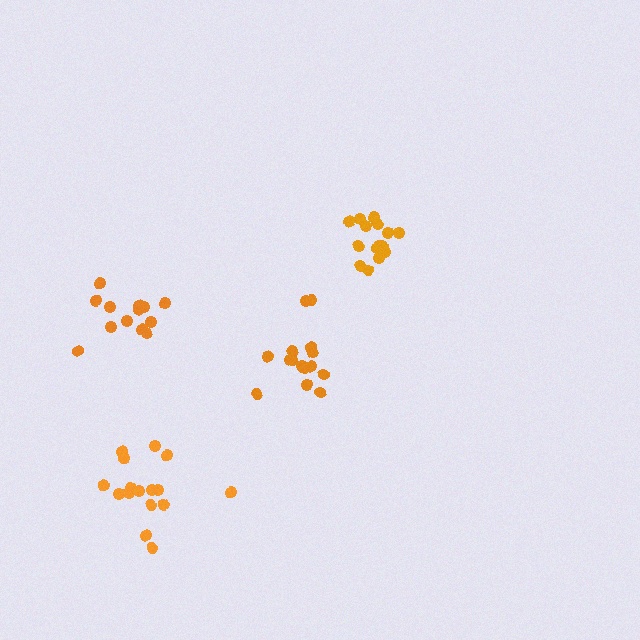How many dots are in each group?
Group 1: 15 dots, Group 2: 14 dots, Group 3: 16 dots, Group 4: 15 dots (60 total).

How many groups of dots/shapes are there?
There are 4 groups.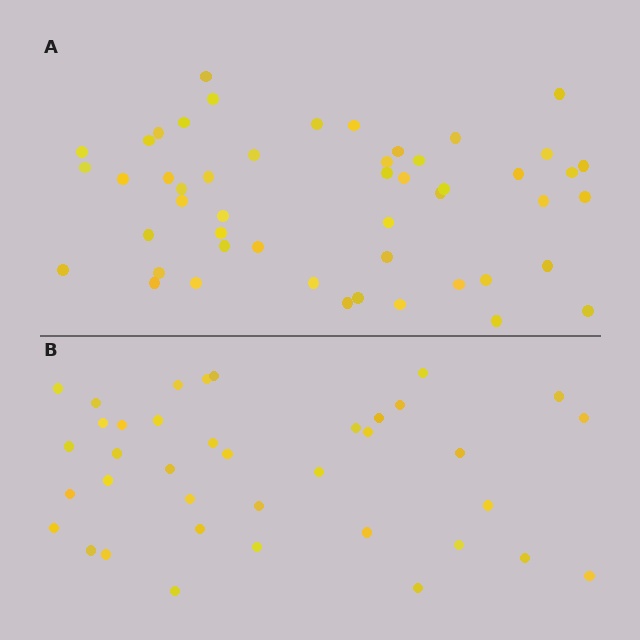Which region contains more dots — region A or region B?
Region A (the top region) has more dots.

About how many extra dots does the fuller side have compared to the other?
Region A has roughly 12 or so more dots than region B.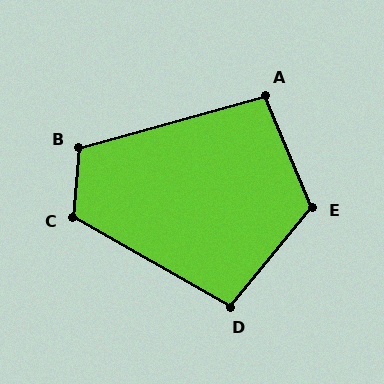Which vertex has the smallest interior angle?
A, at approximately 97 degrees.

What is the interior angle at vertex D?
Approximately 100 degrees (obtuse).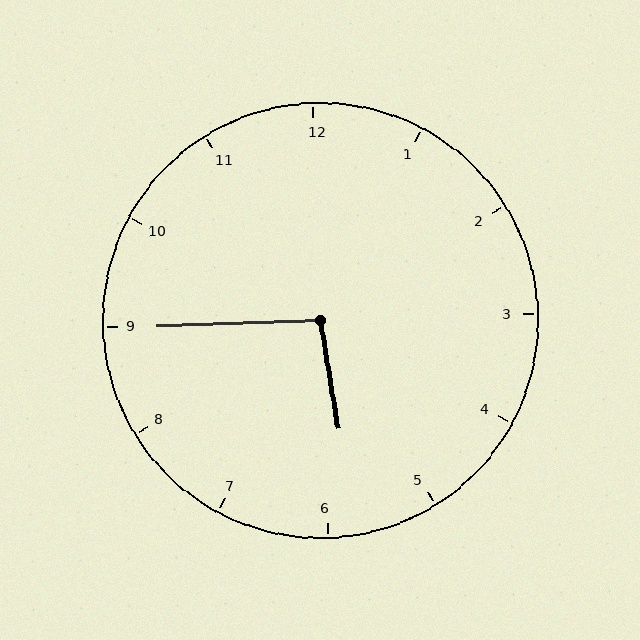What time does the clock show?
5:45.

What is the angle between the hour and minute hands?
Approximately 98 degrees.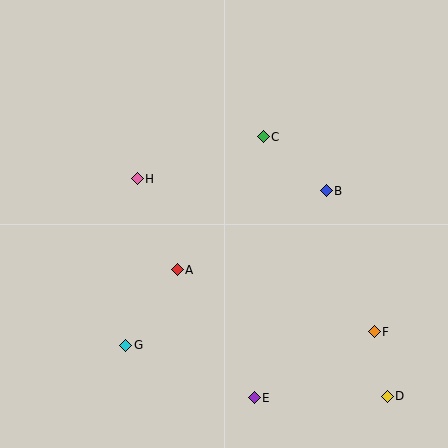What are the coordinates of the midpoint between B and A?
The midpoint between B and A is at (252, 230).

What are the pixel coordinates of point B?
Point B is at (326, 191).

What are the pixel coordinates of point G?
Point G is at (126, 345).